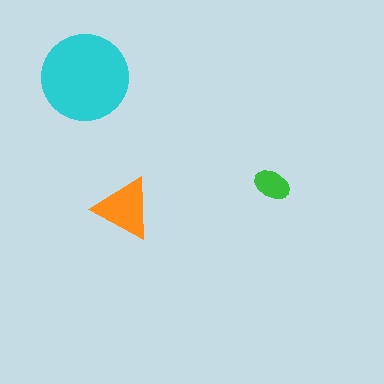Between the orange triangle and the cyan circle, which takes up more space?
The cyan circle.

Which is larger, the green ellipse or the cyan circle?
The cyan circle.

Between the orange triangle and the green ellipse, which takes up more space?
The orange triangle.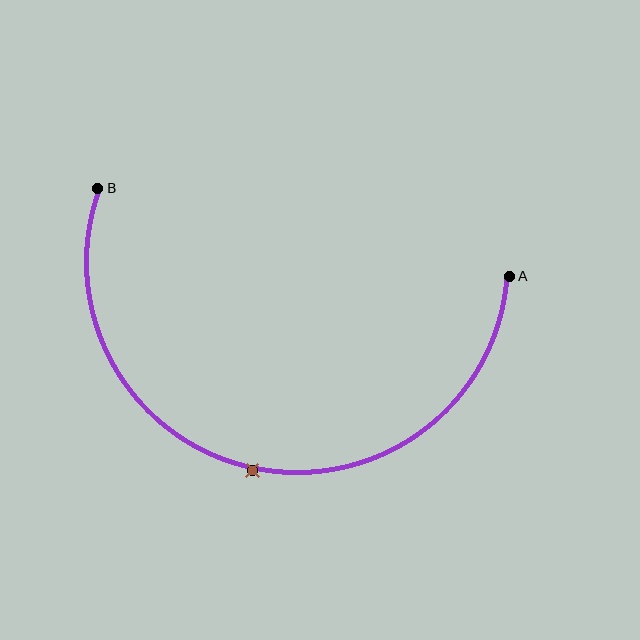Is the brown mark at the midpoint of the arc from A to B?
Yes. The brown mark lies on the arc at equal arc-length from both A and B — it is the arc midpoint.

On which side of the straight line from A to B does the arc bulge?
The arc bulges below the straight line connecting A and B.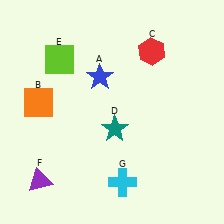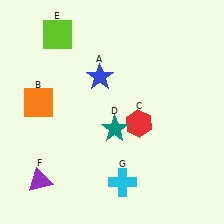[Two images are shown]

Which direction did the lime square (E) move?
The lime square (E) moved up.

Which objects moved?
The objects that moved are: the red hexagon (C), the lime square (E).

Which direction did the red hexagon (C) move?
The red hexagon (C) moved down.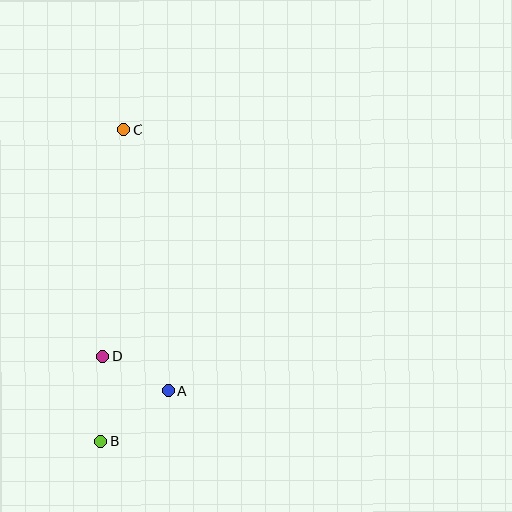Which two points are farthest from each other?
Points B and C are farthest from each other.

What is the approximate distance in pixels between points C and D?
The distance between C and D is approximately 228 pixels.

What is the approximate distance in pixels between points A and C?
The distance between A and C is approximately 266 pixels.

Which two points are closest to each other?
Points A and D are closest to each other.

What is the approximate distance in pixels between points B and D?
The distance between B and D is approximately 85 pixels.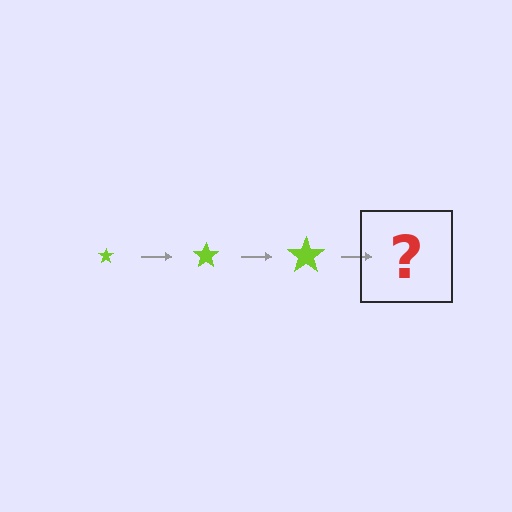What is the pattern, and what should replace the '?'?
The pattern is that the star gets progressively larger each step. The '?' should be a lime star, larger than the previous one.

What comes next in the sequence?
The next element should be a lime star, larger than the previous one.